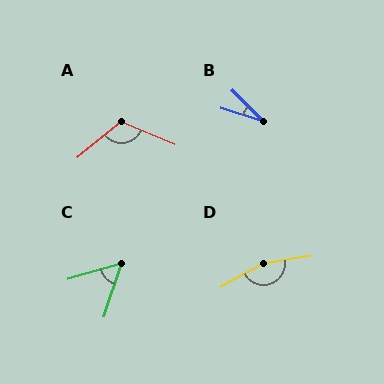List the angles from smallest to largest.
B (27°), C (57°), A (119°), D (160°).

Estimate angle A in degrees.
Approximately 119 degrees.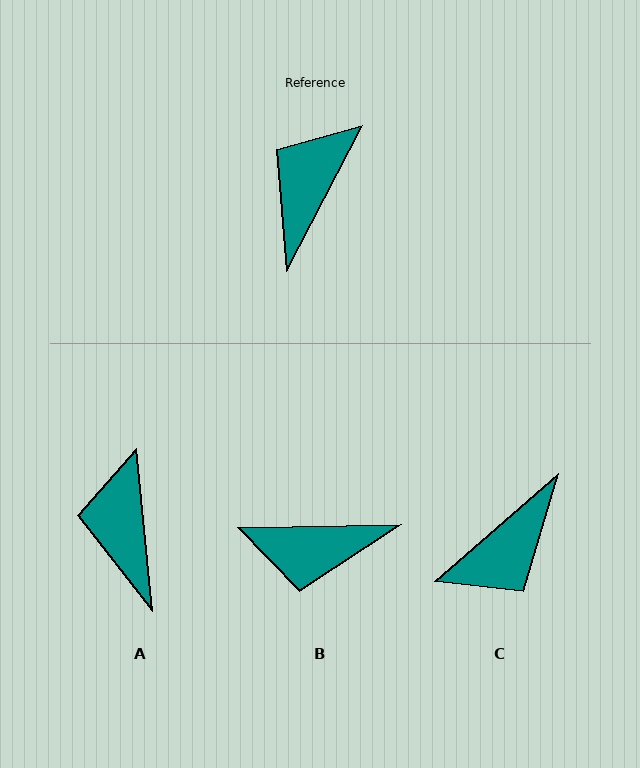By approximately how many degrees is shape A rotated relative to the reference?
Approximately 33 degrees counter-clockwise.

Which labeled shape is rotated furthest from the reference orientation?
C, about 158 degrees away.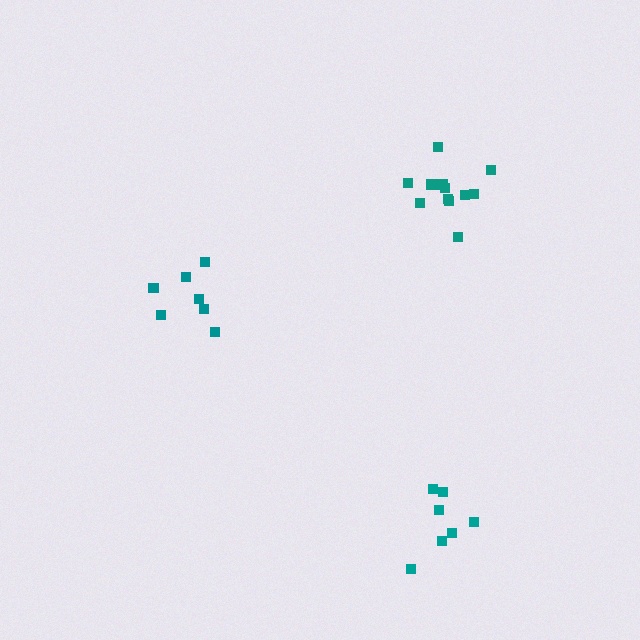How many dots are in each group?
Group 1: 13 dots, Group 2: 7 dots, Group 3: 7 dots (27 total).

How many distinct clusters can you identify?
There are 3 distinct clusters.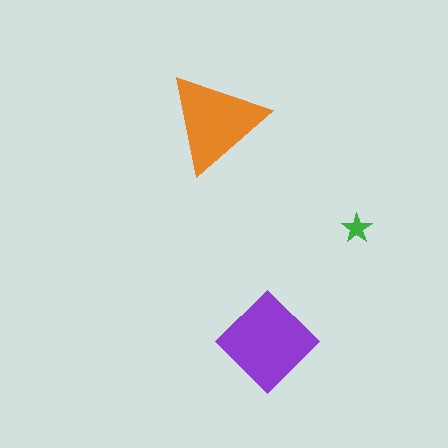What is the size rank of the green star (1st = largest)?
3rd.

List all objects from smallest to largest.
The green star, the orange triangle, the purple diamond.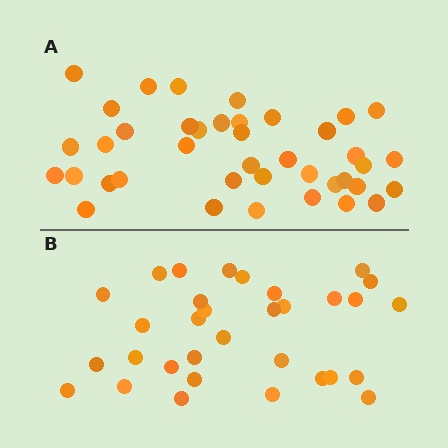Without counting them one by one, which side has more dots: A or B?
Region A (the top region) has more dots.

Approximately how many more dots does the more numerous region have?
Region A has roughly 8 or so more dots than region B.